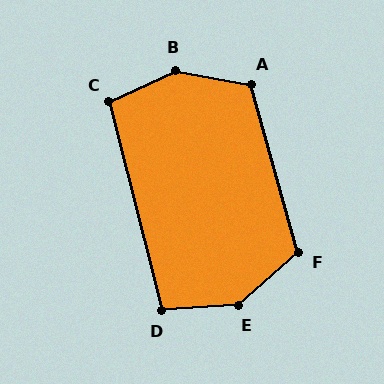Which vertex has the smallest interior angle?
D, at approximately 100 degrees.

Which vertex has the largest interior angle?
B, at approximately 144 degrees.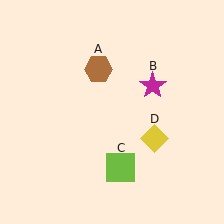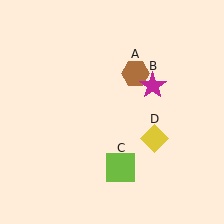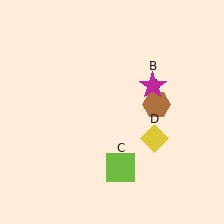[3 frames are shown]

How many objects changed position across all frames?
1 object changed position: brown hexagon (object A).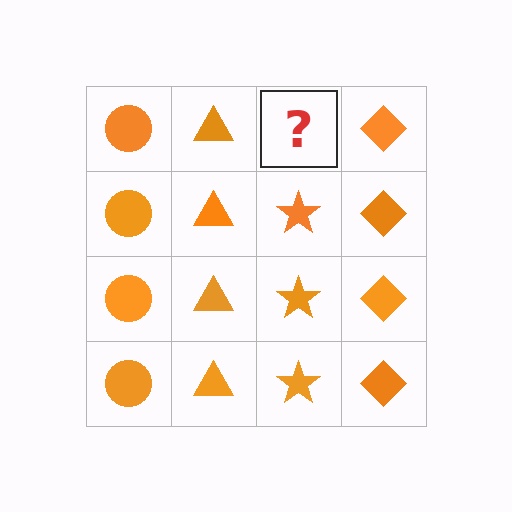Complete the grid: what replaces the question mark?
The question mark should be replaced with an orange star.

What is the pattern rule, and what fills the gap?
The rule is that each column has a consistent shape. The gap should be filled with an orange star.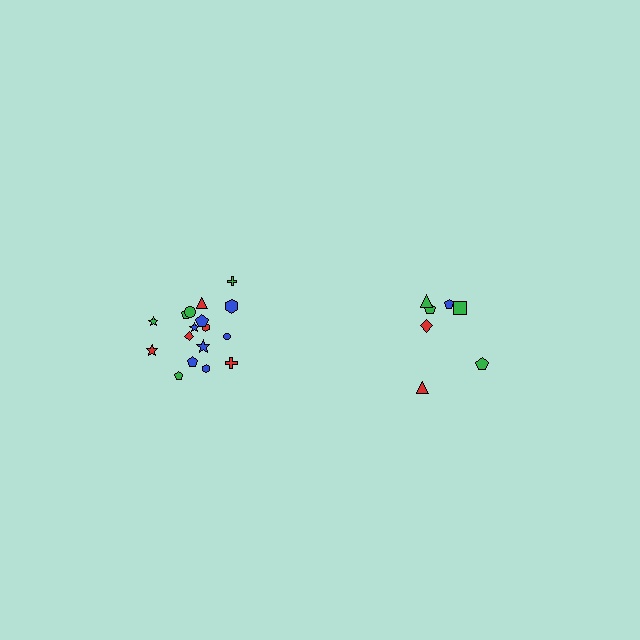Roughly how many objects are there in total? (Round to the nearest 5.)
Roughly 25 objects in total.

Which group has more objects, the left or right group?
The left group.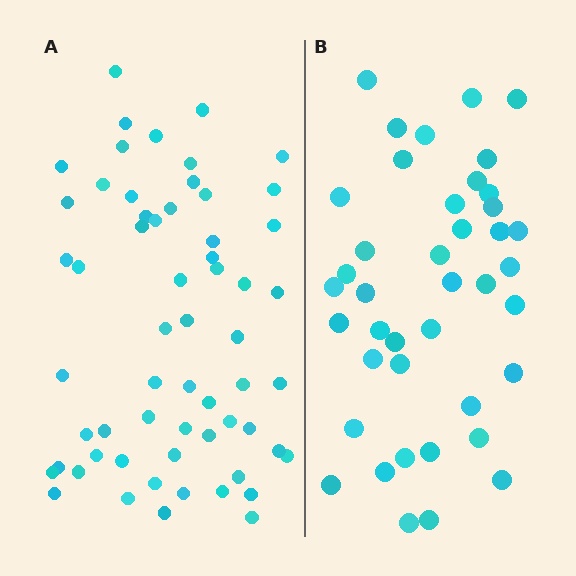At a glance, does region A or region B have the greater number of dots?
Region A (the left region) has more dots.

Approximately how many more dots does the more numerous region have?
Region A has approximately 20 more dots than region B.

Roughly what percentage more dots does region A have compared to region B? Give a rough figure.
About 45% more.